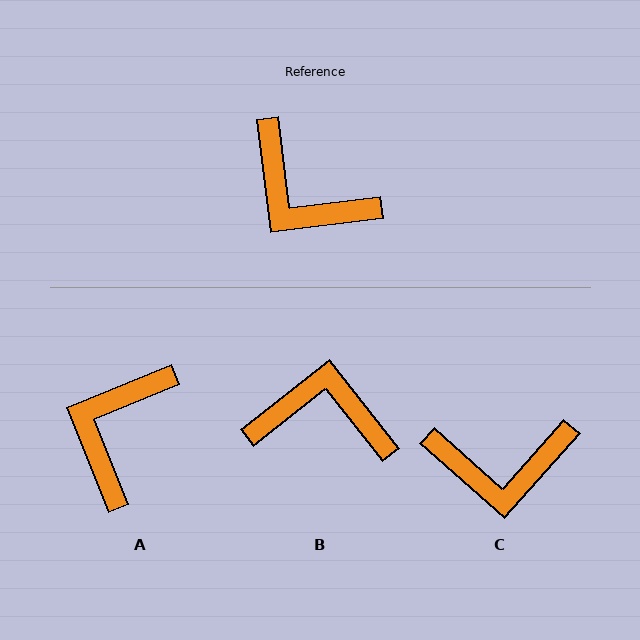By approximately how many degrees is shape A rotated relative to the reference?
Approximately 75 degrees clockwise.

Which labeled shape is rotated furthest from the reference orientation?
B, about 149 degrees away.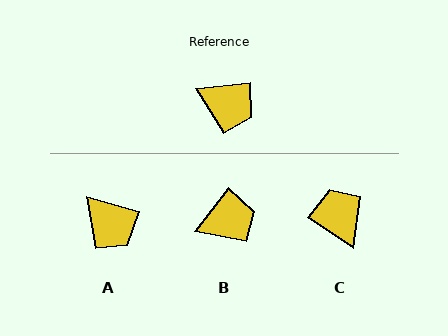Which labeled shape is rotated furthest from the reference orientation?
C, about 139 degrees away.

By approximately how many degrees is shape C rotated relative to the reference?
Approximately 139 degrees counter-clockwise.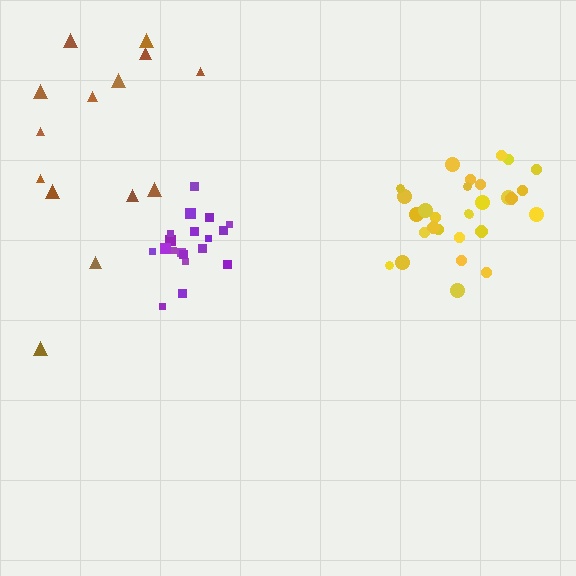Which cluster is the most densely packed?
Purple.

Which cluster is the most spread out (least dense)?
Brown.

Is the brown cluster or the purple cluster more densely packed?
Purple.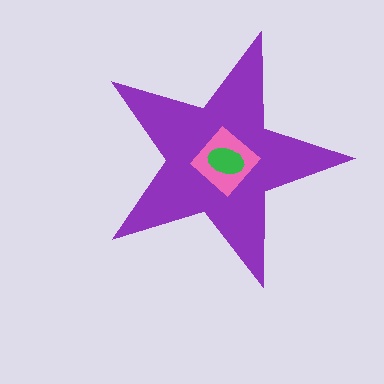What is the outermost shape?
The purple star.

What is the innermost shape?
The green ellipse.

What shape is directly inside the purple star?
The pink diamond.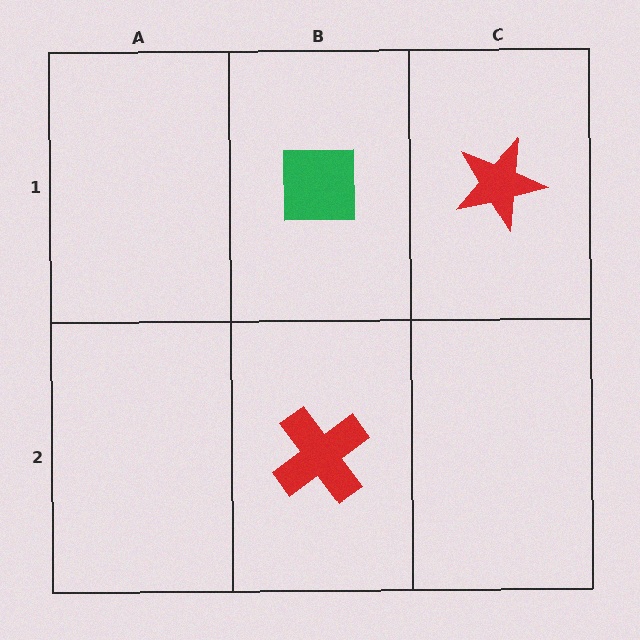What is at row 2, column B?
A red cross.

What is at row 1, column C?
A red star.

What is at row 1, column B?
A green square.